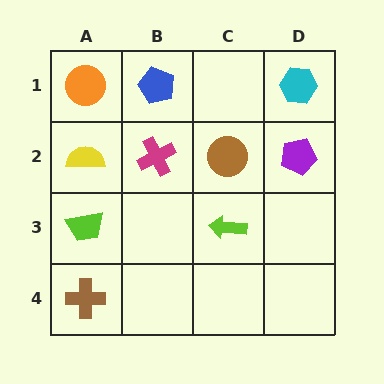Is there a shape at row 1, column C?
No, that cell is empty.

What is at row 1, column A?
An orange circle.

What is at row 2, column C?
A brown circle.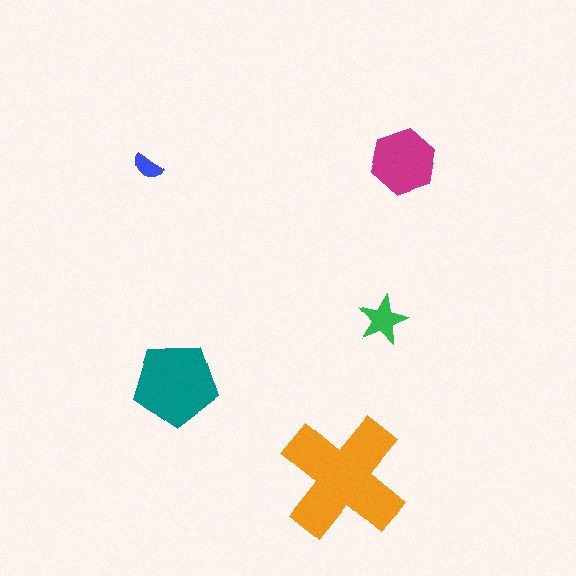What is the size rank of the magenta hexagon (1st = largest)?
3rd.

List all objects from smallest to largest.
The blue semicircle, the green star, the magenta hexagon, the teal pentagon, the orange cross.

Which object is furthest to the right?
The magenta hexagon is rightmost.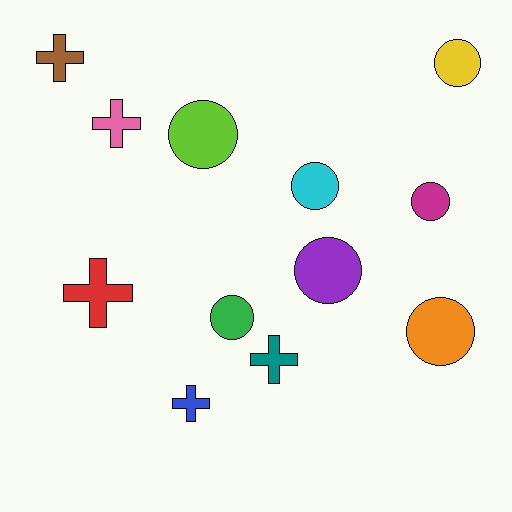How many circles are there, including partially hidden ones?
There are 7 circles.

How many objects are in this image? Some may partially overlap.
There are 12 objects.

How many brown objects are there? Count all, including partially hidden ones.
There is 1 brown object.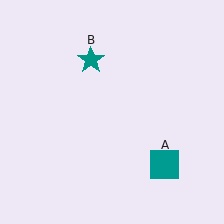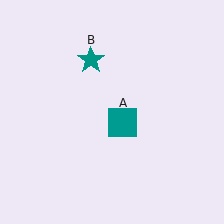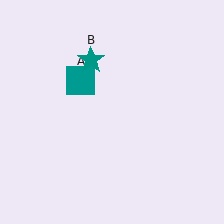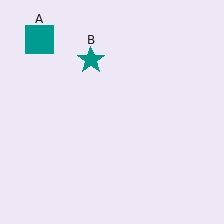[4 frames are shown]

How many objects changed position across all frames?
1 object changed position: teal square (object A).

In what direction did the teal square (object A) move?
The teal square (object A) moved up and to the left.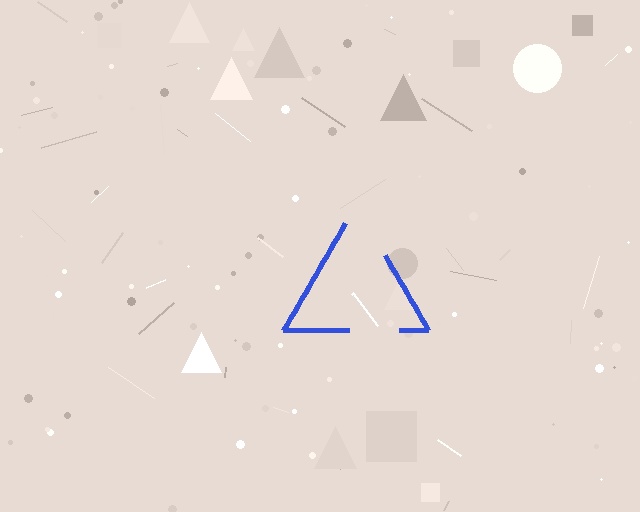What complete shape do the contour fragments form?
The contour fragments form a triangle.